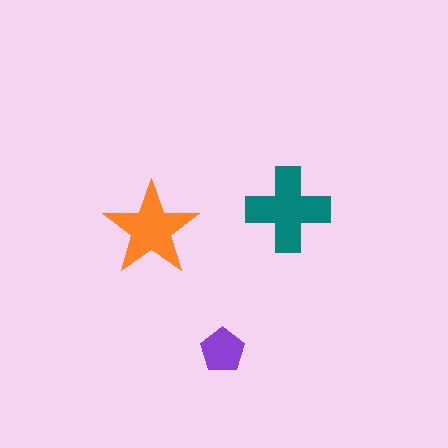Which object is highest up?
The teal cross is topmost.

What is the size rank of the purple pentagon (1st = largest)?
3rd.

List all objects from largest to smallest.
The teal cross, the orange star, the purple pentagon.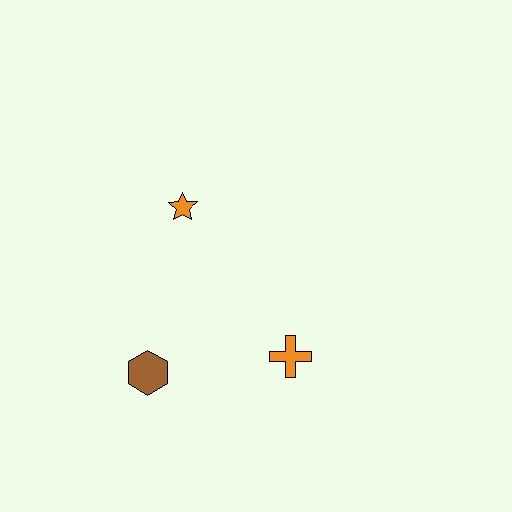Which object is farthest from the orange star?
The orange cross is farthest from the orange star.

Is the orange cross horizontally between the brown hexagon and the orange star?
No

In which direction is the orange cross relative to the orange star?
The orange cross is below the orange star.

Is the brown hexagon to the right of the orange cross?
No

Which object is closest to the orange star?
The brown hexagon is closest to the orange star.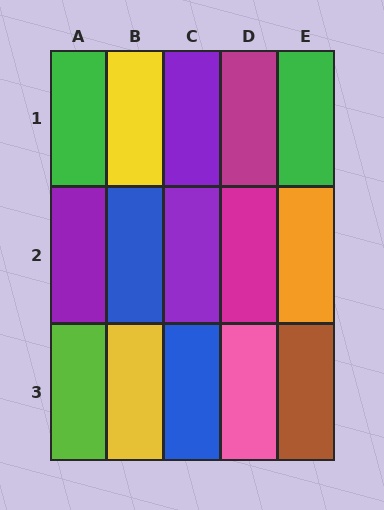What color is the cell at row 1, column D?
Magenta.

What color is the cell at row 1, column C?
Purple.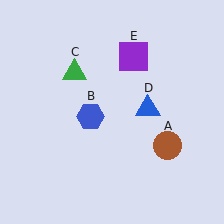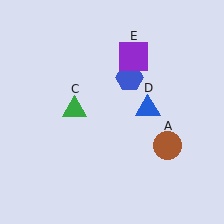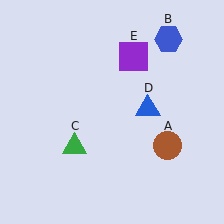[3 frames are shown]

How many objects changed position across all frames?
2 objects changed position: blue hexagon (object B), green triangle (object C).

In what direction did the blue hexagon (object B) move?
The blue hexagon (object B) moved up and to the right.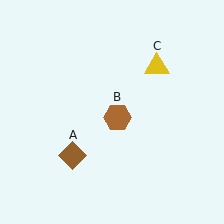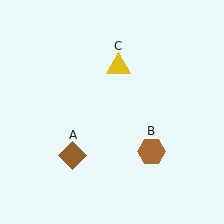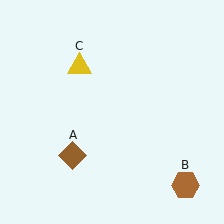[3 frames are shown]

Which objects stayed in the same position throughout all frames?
Brown diamond (object A) remained stationary.